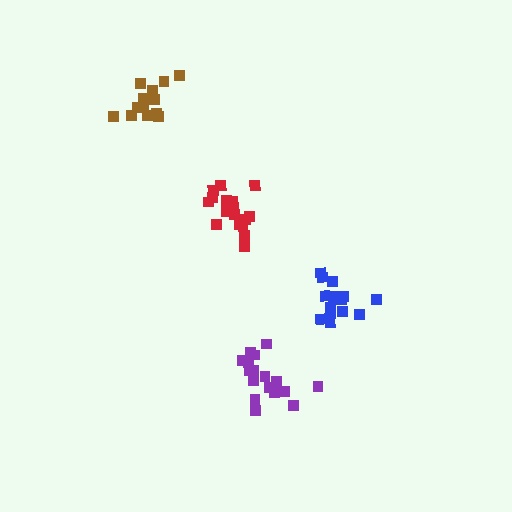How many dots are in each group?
Group 1: 18 dots, Group 2: 14 dots, Group 3: 17 dots, Group 4: 14 dots (63 total).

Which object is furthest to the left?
The brown cluster is leftmost.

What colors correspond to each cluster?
The clusters are colored: red, brown, purple, blue.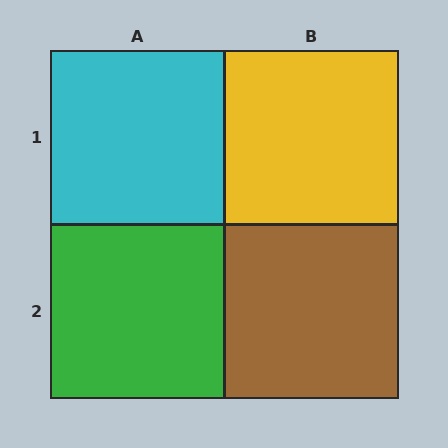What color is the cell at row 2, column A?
Green.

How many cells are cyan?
1 cell is cyan.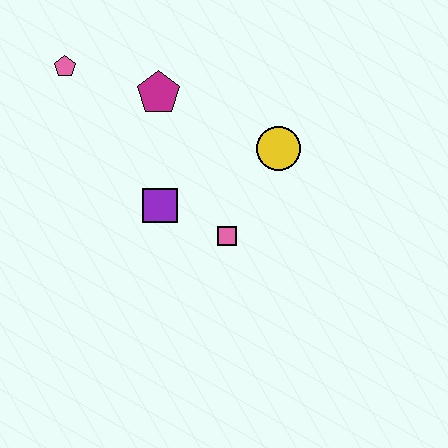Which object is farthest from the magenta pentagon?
The pink square is farthest from the magenta pentagon.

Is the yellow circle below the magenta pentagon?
Yes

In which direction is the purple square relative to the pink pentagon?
The purple square is below the pink pentagon.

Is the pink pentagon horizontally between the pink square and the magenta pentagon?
No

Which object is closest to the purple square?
The pink square is closest to the purple square.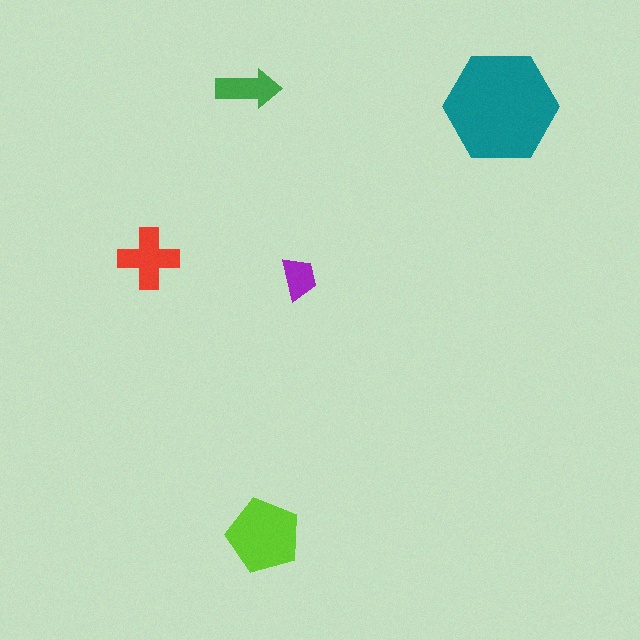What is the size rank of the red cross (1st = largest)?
3rd.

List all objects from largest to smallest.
The teal hexagon, the lime pentagon, the red cross, the green arrow, the purple trapezoid.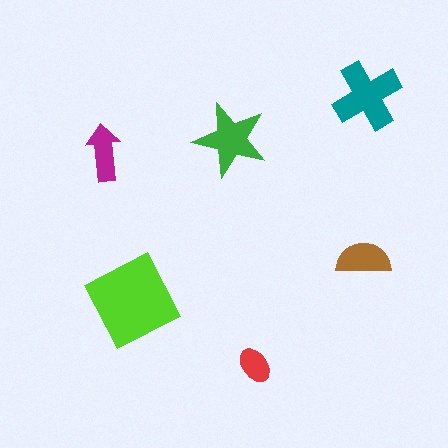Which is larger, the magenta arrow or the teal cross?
The teal cross.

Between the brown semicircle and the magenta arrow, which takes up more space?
The brown semicircle.